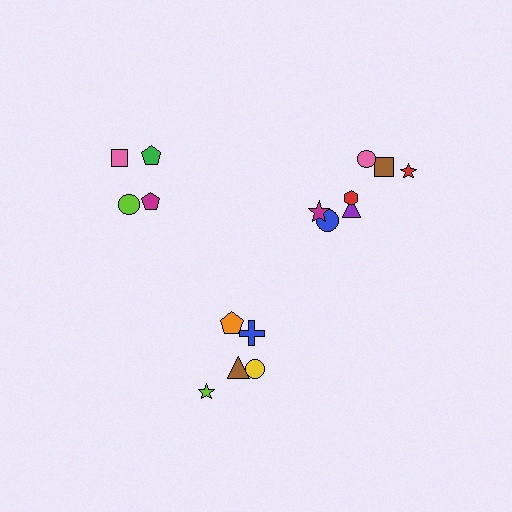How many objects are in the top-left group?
There are 4 objects.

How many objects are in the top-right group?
There are 7 objects.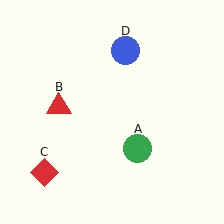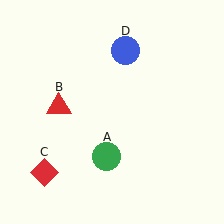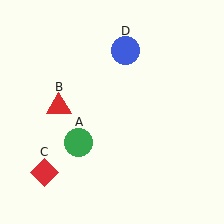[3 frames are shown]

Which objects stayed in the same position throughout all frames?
Red triangle (object B) and red diamond (object C) and blue circle (object D) remained stationary.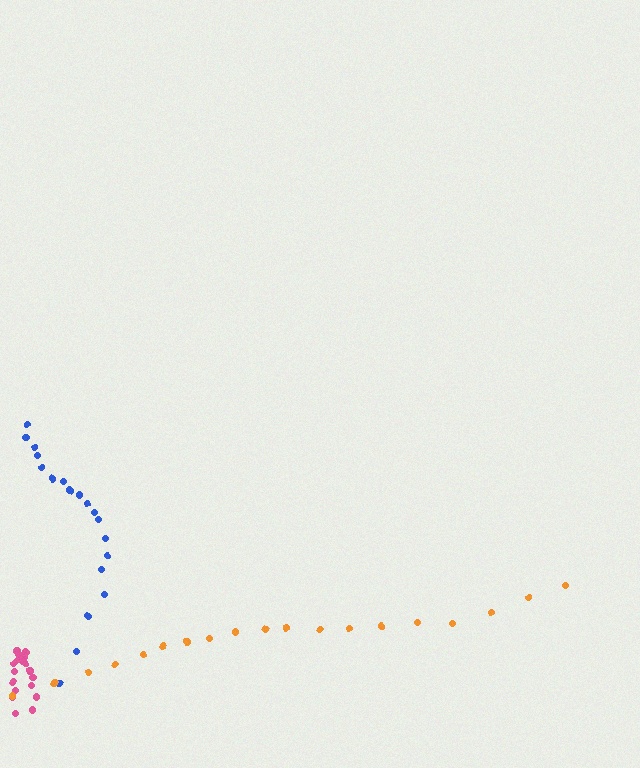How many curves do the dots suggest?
There are 3 distinct paths.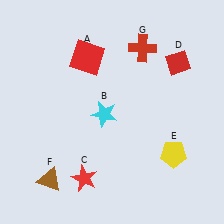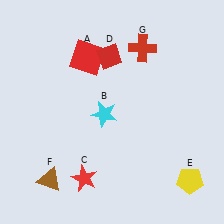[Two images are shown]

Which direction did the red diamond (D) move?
The red diamond (D) moved left.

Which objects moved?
The objects that moved are: the red diamond (D), the yellow pentagon (E).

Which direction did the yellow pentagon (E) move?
The yellow pentagon (E) moved down.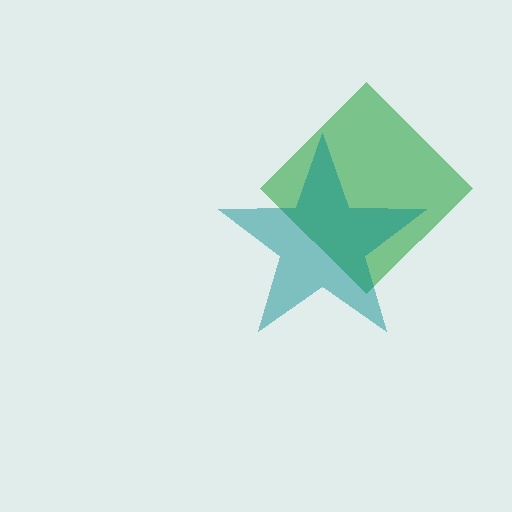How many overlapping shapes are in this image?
There are 2 overlapping shapes in the image.